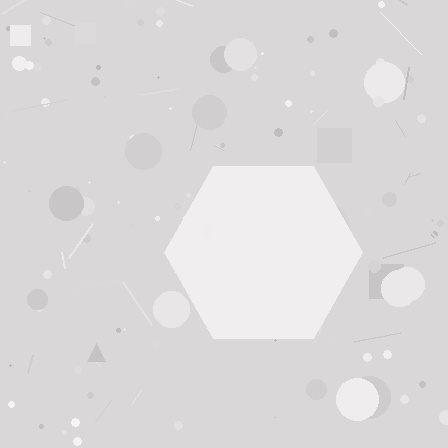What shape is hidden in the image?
A hexagon is hidden in the image.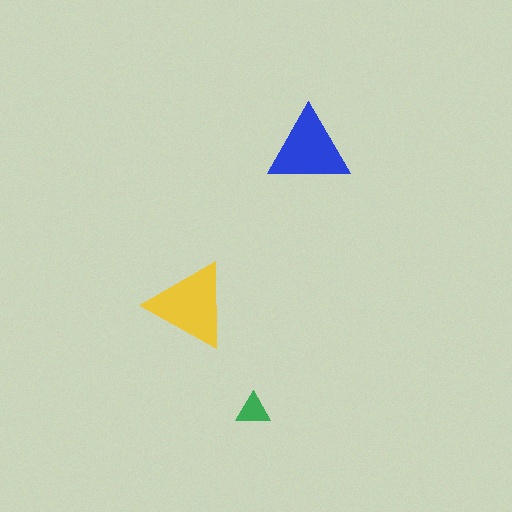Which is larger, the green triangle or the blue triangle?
The blue one.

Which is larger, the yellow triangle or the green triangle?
The yellow one.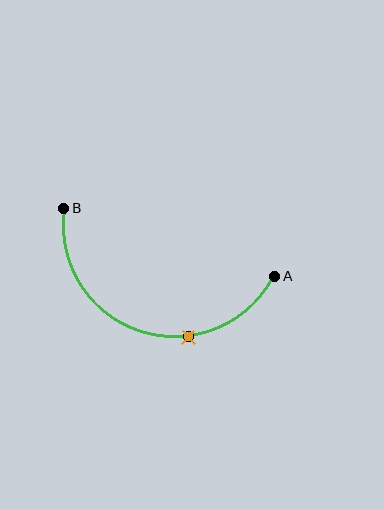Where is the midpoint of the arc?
The arc midpoint is the point on the curve farthest from the straight line joining A and B. It sits below that line.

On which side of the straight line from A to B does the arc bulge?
The arc bulges below the straight line connecting A and B.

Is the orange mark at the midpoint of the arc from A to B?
No. The orange mark lies on the arc but is closer to endpoint A. The arc midpoint would be at the point on the curve equidistant along the arc from both A and B.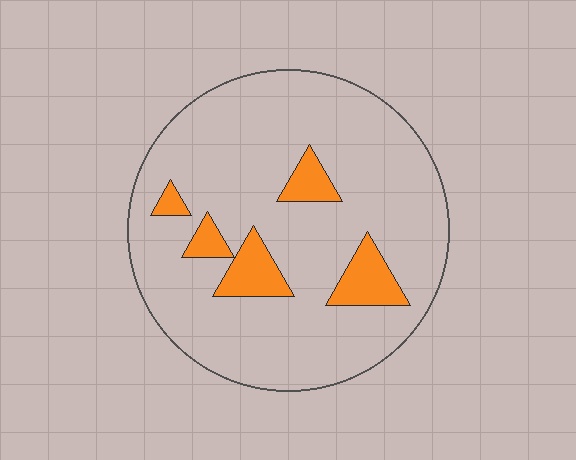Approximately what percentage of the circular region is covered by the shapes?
Approximately 15%.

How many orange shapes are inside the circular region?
5.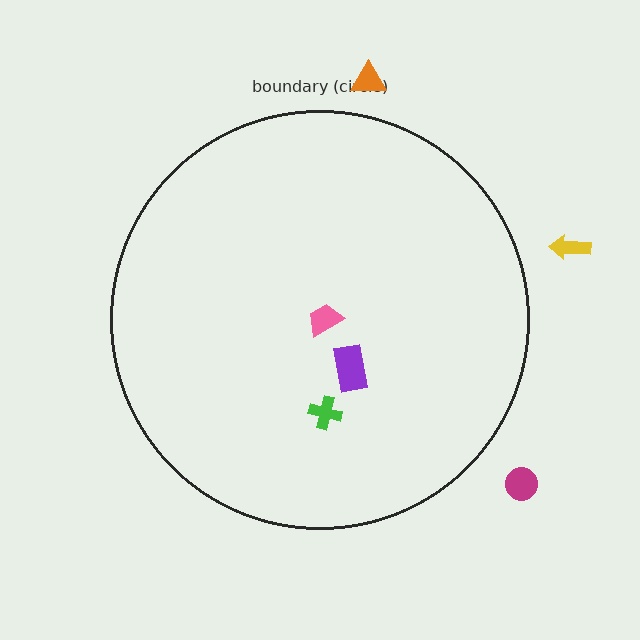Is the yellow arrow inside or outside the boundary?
Outside.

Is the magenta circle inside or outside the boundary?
Outside.